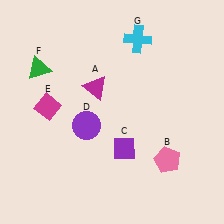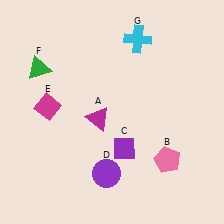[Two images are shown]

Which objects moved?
The objects that moved are: the magenta triangle (A), the purple circle (D).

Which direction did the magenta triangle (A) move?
The magenta triangle (A) moved down.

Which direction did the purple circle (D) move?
The purple circle (D) moved down.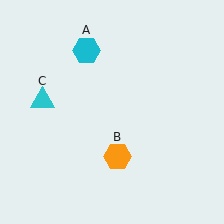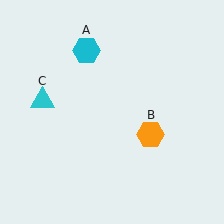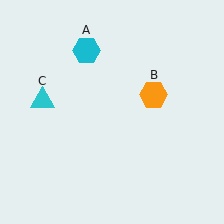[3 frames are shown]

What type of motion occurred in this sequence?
The orange hexagon (object B) rotated counterclockwise around the center of the scene.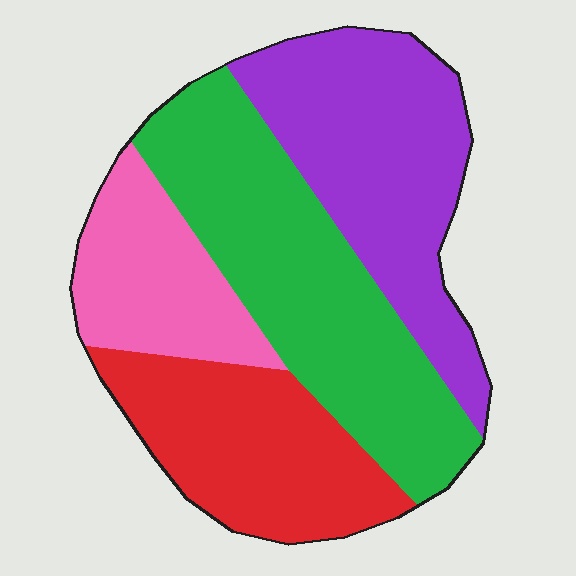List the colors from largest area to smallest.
From largest to smallest: green, purple, red, pink.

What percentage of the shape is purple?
Purple covers 29% of the shape.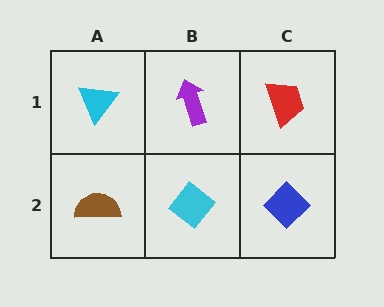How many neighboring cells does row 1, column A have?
2.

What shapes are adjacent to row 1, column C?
A blue diamond (row 2, column C), a purple arrow (row 1, column B).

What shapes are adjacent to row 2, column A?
A cyan triangle (row 1, column A), a cyan diamond (row 2, column B).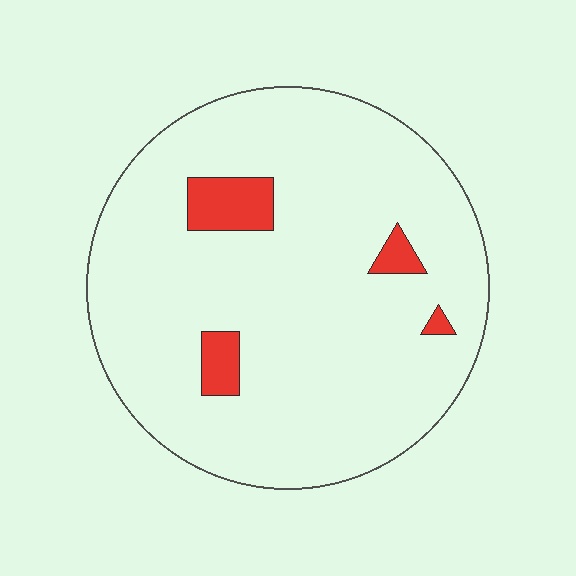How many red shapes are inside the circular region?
4.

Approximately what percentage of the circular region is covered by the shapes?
Approximately 5%.